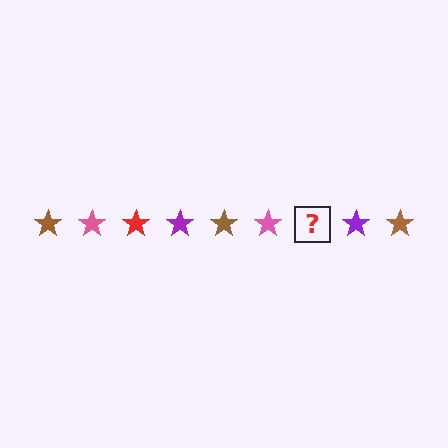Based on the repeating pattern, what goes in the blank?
The blank should be a red star.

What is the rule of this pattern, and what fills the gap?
The rule is that the pattern cycles through brown, pink, red, purple stars. The gap should be filled with a red star.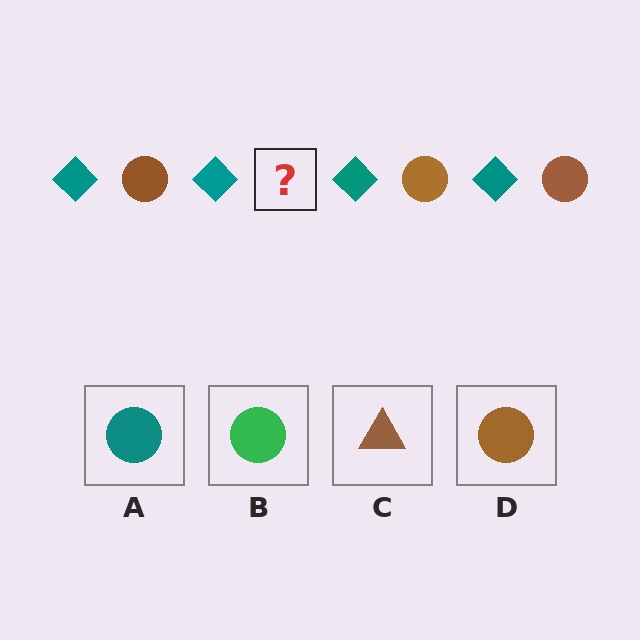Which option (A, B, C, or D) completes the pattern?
D.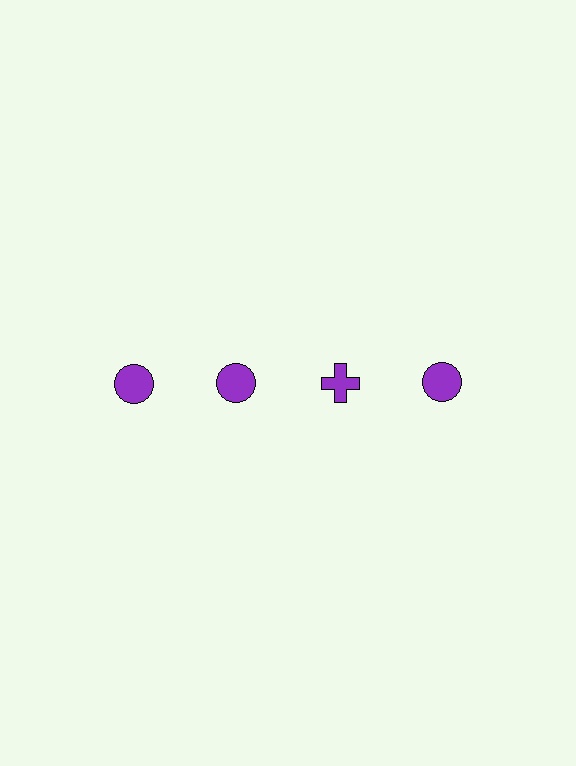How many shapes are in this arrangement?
There are 4 shapes arranged in a grid pattern.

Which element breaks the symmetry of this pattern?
The purple cross in the top row, center column breaks the symmetry. All other shapes are purple circles.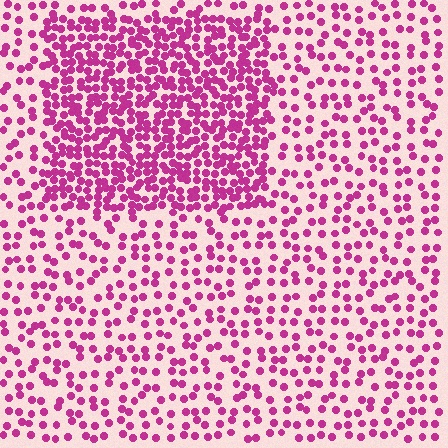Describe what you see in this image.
The image contains small magenta elements arranged at two different densities. A rectangle-shaped region is visible where the elements are more densely packed than the surrounding area.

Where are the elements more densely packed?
The elements are more densely packed inside the rectangle boundary.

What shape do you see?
I see a rectangle.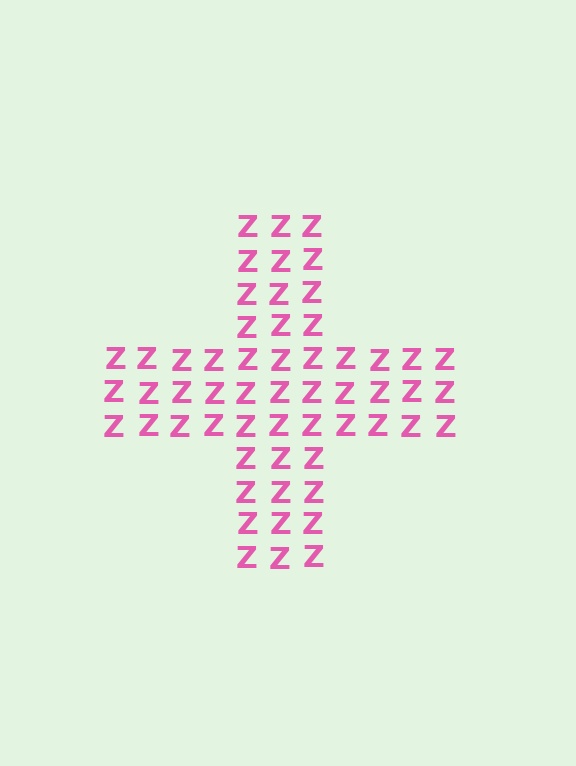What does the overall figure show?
The overall figure shows a cross.